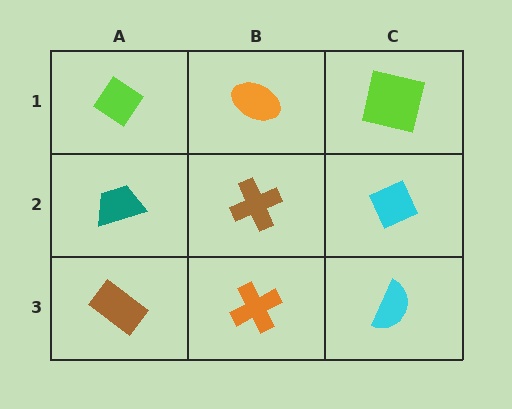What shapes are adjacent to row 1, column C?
A cyan diamond (row 2, column C), an orange ellipse (row 1, column B).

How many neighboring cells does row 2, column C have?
3.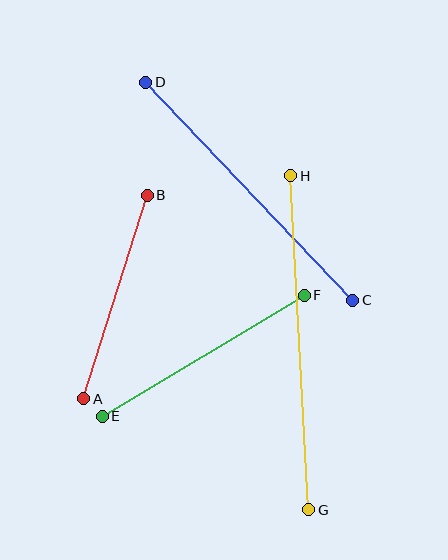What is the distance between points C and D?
The distance is approximately 301 pixels.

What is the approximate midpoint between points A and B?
The midpoint is at approximately (116, 297) pixels.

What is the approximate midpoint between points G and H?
The midpoint is at approximately (300, 343) pixels.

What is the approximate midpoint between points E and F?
The midpoint is at approximately (203, 356) pixels.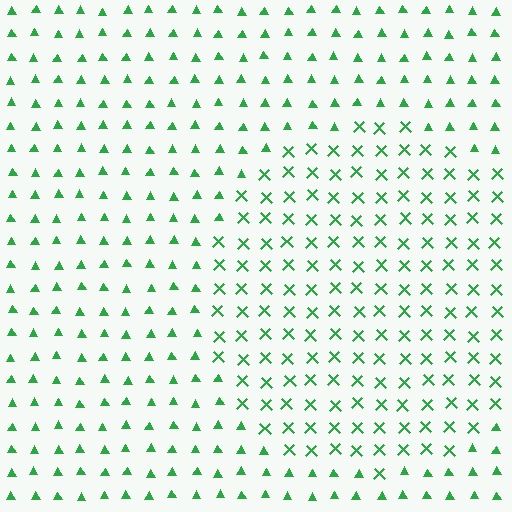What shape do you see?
I see a circle.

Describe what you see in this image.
The image is filled with small green elements arranged in a uniform grid. A circle-shaped region contains X marks, while the surrounding area contains triangles. The boundary is defined purely by the change in element shape.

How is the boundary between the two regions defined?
The boundary is defined by a change in element shape: X marks inside vs. triangles outside. All elements share the same color and spacing.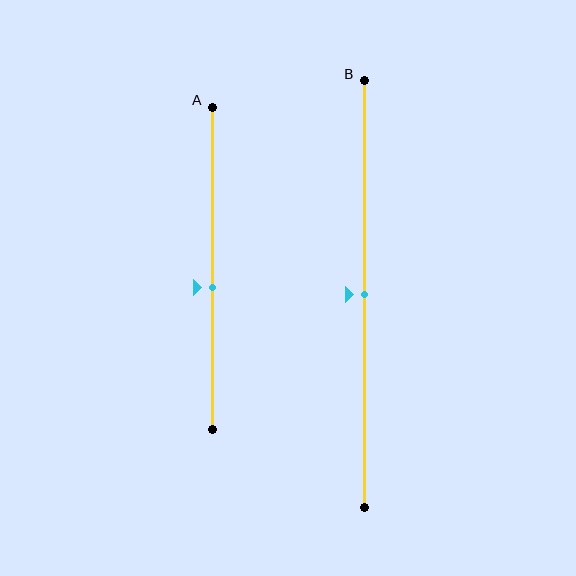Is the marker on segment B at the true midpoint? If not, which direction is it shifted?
Yes, the marker on segment B is at the true midpoint.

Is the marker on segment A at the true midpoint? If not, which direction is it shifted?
No, the marker on segment A is shifted downward by about 6% of the segment length.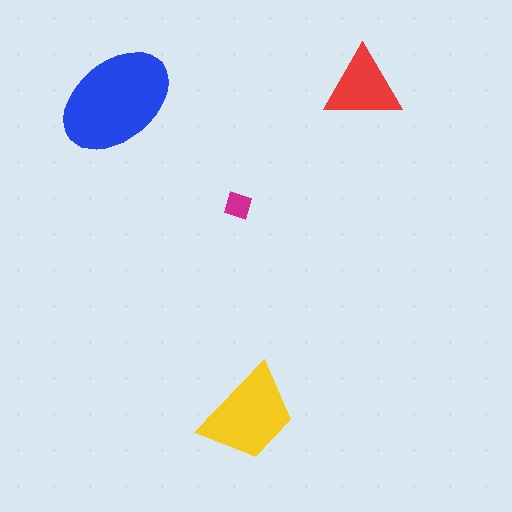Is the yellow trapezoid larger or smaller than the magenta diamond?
Larger.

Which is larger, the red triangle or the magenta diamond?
The red triangle.